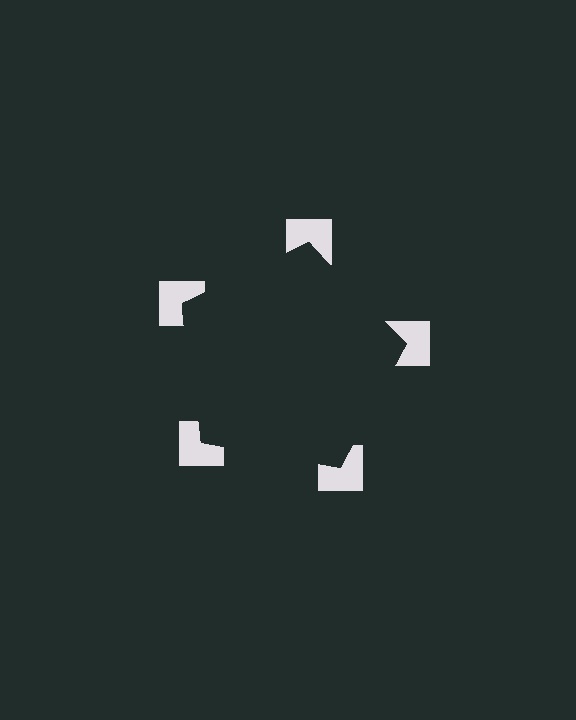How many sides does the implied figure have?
5 sides.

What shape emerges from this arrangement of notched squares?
An illusory pentagon — its edges are inferred from the aligned wedge cuts in the notched squares, not physically drawn.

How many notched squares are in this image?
There are 5 — one at each vertex of the illusory pentagon.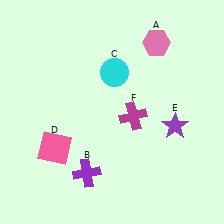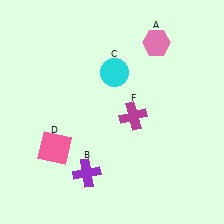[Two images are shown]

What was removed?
The purple star (E) was removed in Image 2.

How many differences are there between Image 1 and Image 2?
There is 1 difference between the two images.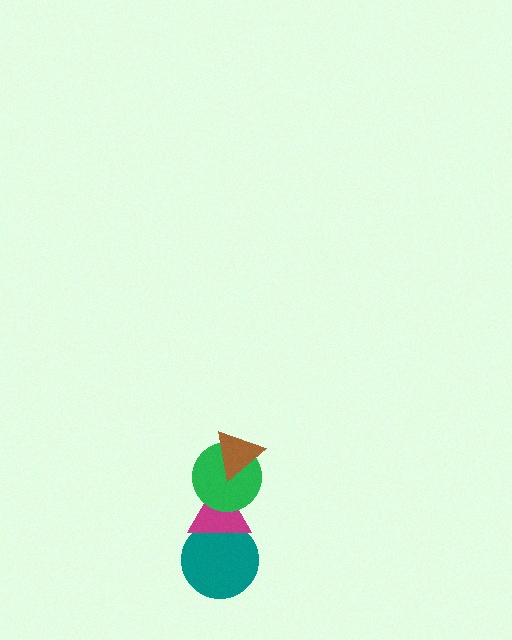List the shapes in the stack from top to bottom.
From top to bottom: the brown triangle, the green circle, the magenta triangle, the teal circle.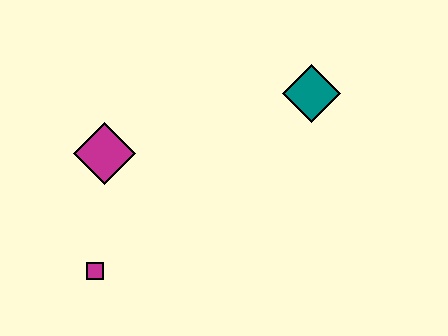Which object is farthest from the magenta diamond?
The teal diamond is farthest from the magenta diamond.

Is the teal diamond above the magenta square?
Yes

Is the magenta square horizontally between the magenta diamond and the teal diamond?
No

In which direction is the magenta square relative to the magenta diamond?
The magenta square is below the magenta diamond.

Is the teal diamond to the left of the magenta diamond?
No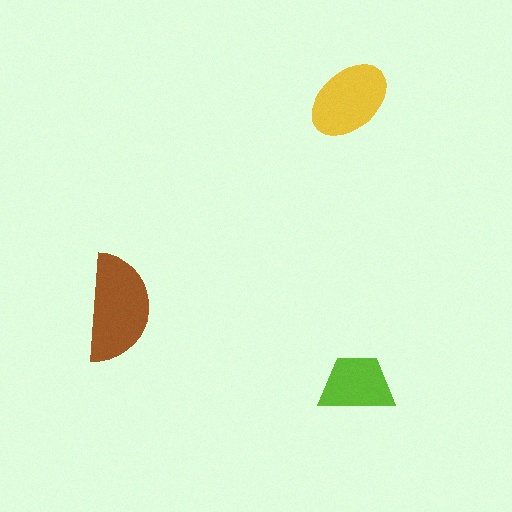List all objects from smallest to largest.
The lime trapezoid, the yellow ellipse, the brown semicircle.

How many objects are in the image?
There are 3 objects in the image.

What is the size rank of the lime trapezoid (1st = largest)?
3rd.